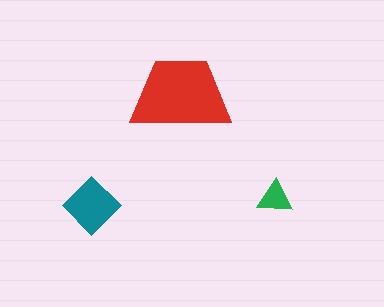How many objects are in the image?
There are 3 objects in the image.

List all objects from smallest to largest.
The green triangle, the teal diamond, the red trapezoid.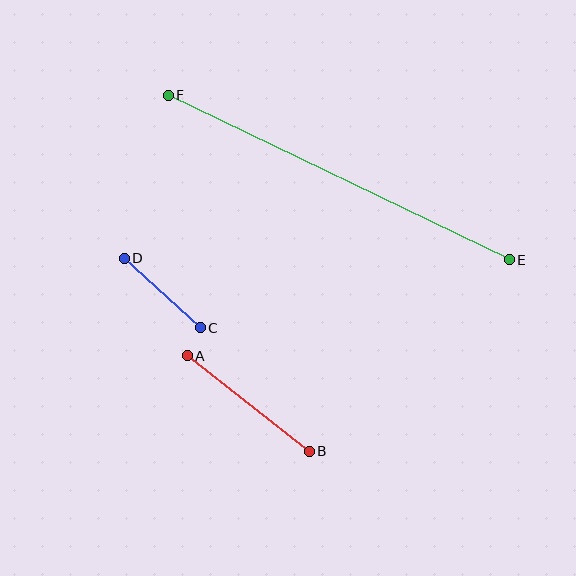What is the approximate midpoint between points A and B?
The midpoint is at approximately (248, 403) pixels.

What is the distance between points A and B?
The distance is approximately 155 pixels.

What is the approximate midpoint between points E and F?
The midpoint is at approximately (339, 178) pixels.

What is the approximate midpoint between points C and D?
The midpoint is at approximately (162, 293) pixels.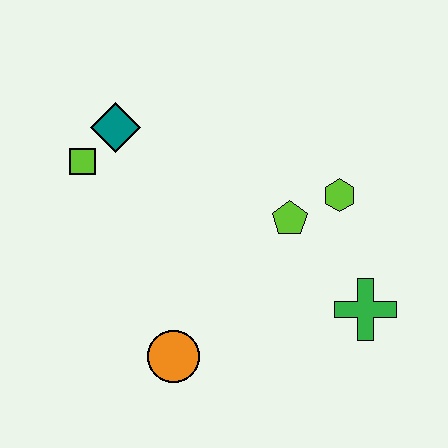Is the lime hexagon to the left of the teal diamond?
No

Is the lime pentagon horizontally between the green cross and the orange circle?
Yes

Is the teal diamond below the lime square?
No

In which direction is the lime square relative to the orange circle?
The lime square is above the orange circle.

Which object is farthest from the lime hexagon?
The lime square is farthest from the lime hexagon.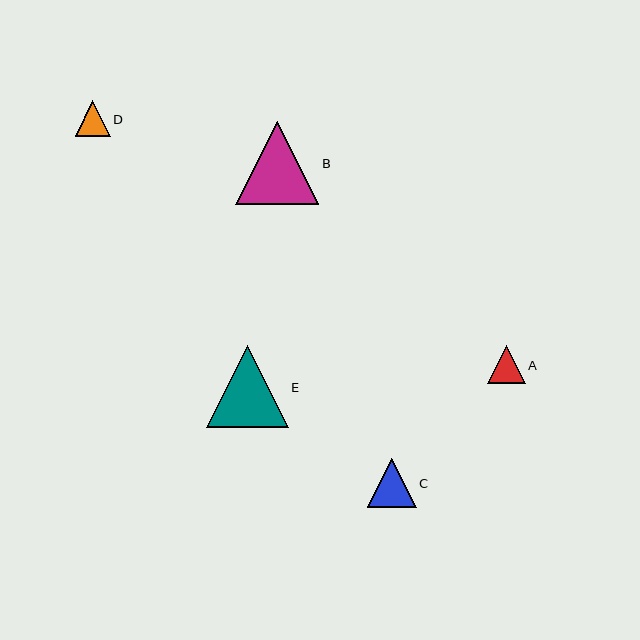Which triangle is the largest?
Triangle B is the largest with a size of approximately 83 pixels.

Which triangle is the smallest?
Triangle D is the smallest with a size of approximately 35 pixels.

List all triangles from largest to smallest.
From largest to smallest: B, E, C, A, D.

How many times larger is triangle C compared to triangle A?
Triangle C is approximately 1.3 times the size of triangle A.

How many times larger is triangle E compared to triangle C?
Triangle E is approximately 1.7 times the size of triangle C.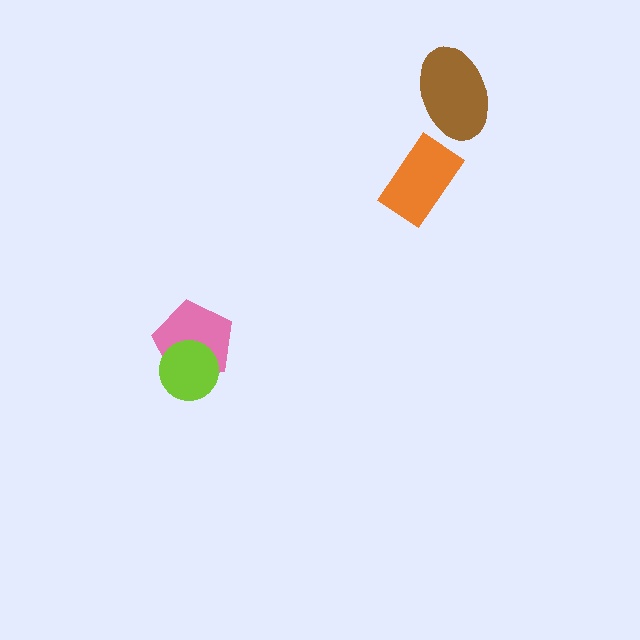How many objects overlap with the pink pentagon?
1 object overlaps with the pink pentagon.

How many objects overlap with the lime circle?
1 object overlaps with the lime circle.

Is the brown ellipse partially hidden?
No, no other shape covers it.